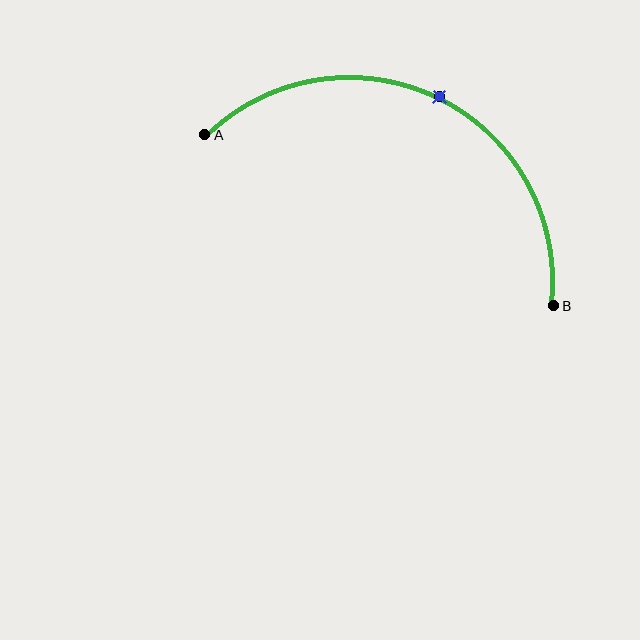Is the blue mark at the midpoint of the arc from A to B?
Yes. The blue mark lies on the arc at equal arc-length from both A and B — it is the arc midpoint.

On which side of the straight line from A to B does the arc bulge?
The arc bulges above the straight line connecting A and B.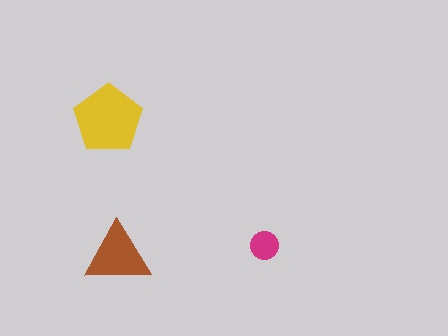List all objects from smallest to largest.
The magenta circle, the brown triangle, the yellow pentagon.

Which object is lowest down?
The brown triangle is bottommost.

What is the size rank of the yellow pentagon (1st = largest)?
1st.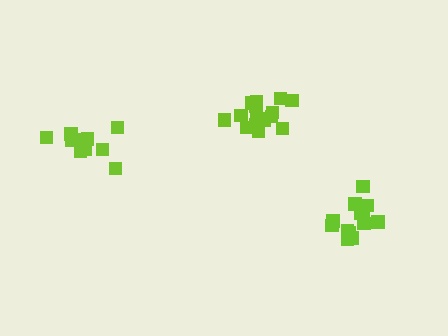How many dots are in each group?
Group 1: 17 dots, Group 2: 14 dots, Group 3: 11 dots (42 total).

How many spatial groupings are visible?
There are 3 spatial groupings.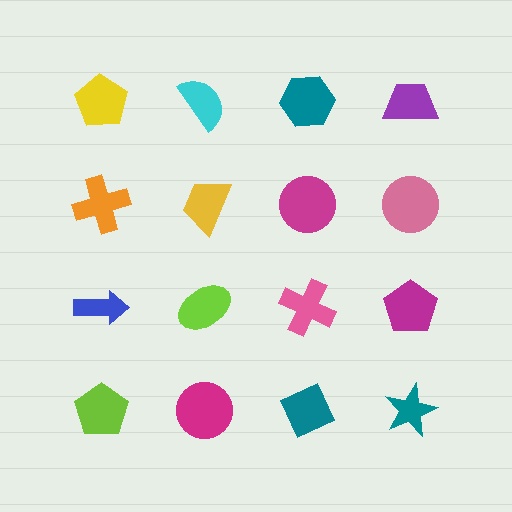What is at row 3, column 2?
A lime ellipse.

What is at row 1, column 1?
A yellow pentagon.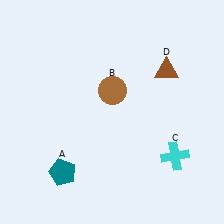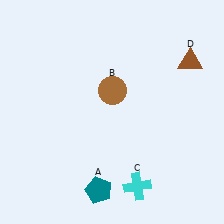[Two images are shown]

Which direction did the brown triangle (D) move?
The brown triangle (D) moved right.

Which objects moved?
The objects that moved are: the teal pentagon (A), the cyan cross (C), the brown triangle (D).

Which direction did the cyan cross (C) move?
The cyan cross (C) moved left.